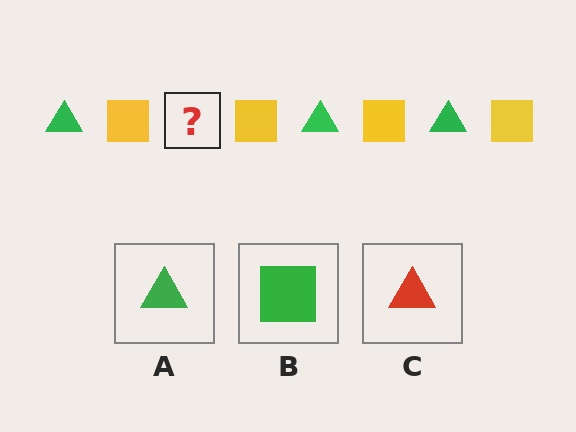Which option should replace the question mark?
Option A.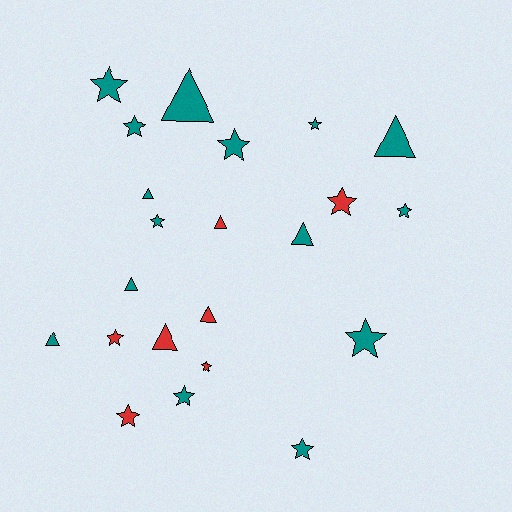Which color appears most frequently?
Teal, with 15 objects.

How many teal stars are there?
There are 9 teal stars.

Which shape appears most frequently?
Star, with 13 objects.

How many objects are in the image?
There are 22 objects.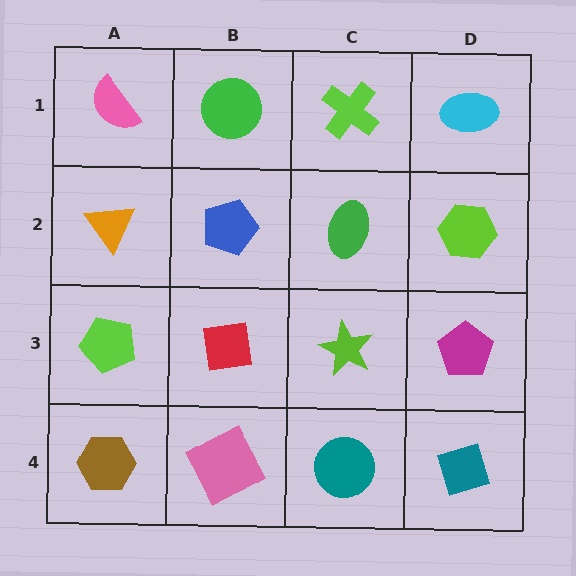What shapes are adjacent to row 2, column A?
A pink semicircle (row 1, column A), a lime pentagon (row 3, column A), a blue pentagon (row 2, column B).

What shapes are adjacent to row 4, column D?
A magenta pentagon (row 3, column D), a teal circle (row 4, column C).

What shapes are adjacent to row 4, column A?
A lime pentagon (row 3, column A), a pink square (row 4, column B).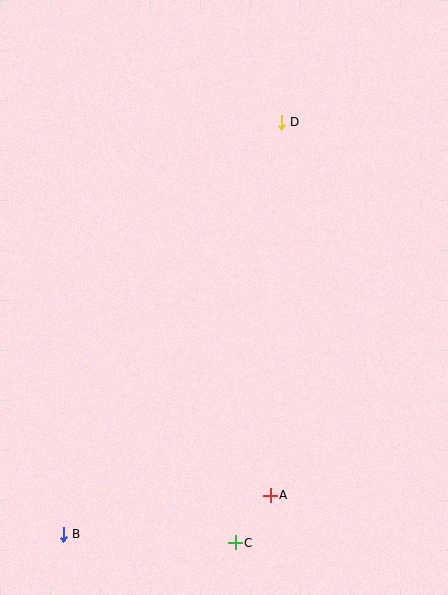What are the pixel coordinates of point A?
Point A is at (270, 495).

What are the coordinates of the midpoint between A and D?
The midpoint between A and D is at (276, 309).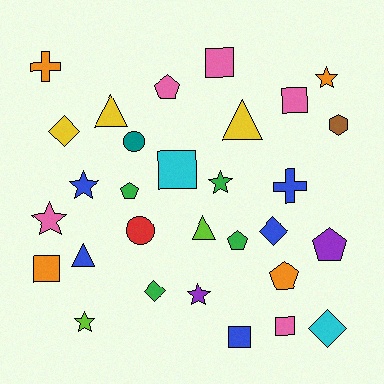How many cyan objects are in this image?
There are 2 cyan objects.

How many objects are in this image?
There are 30 objects.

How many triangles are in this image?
There are 4 triangles.